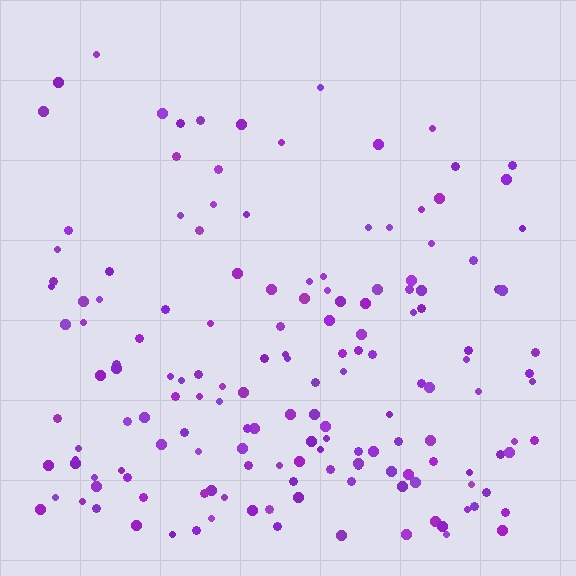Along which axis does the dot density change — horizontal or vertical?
Vertical.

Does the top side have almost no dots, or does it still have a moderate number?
Still a moderate number, just noticeably fewer than the bottom.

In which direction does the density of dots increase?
From top to bottom, with the bottom side densest.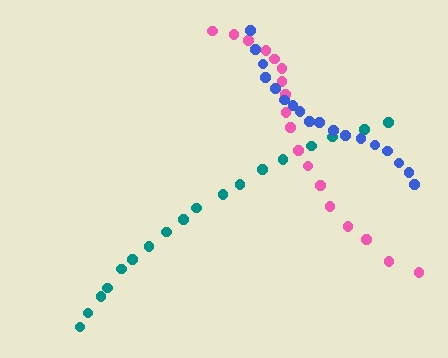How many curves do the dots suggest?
There are 3 distinct paths.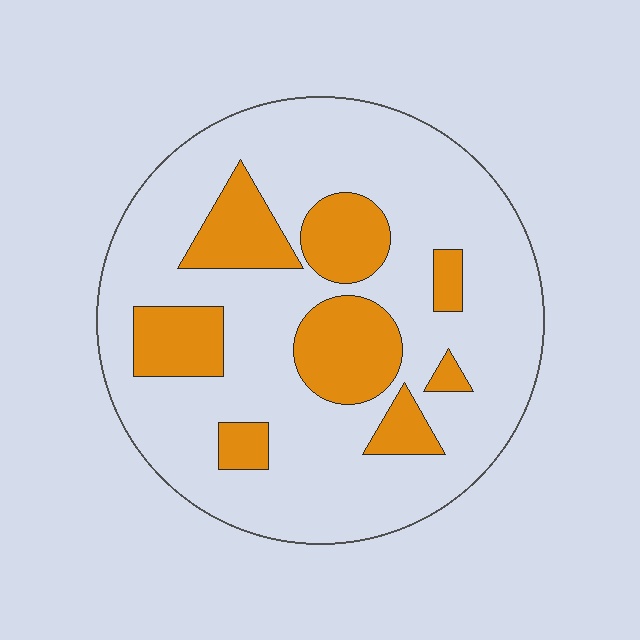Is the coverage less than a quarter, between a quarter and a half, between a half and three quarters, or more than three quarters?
Less than a quarter.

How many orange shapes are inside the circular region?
8.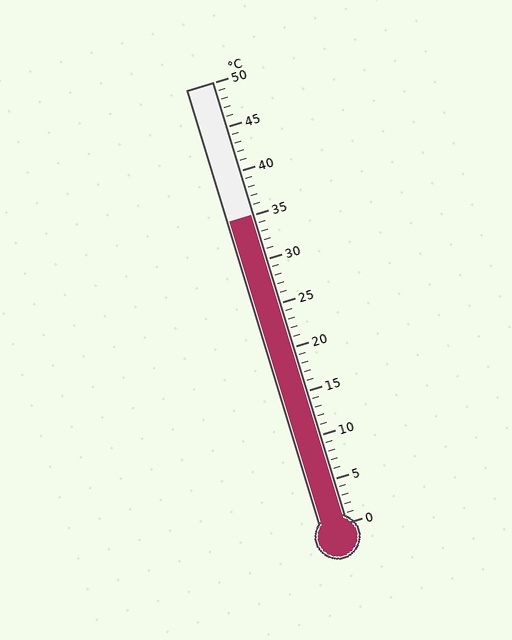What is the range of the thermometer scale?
The thermometer scale ranges from 0°C to 50°C.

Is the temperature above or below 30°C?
The temperature is above 30°C.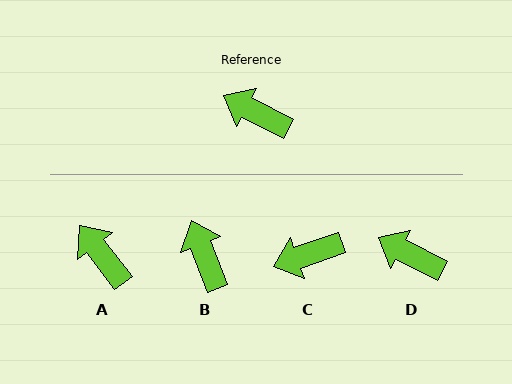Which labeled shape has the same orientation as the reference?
D.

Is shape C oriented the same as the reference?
No, it is off by about 47 degrees.